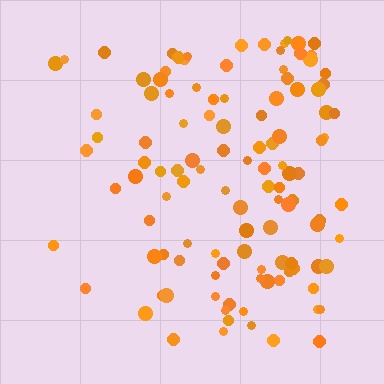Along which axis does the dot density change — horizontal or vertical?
Horizontal.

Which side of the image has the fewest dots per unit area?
The left.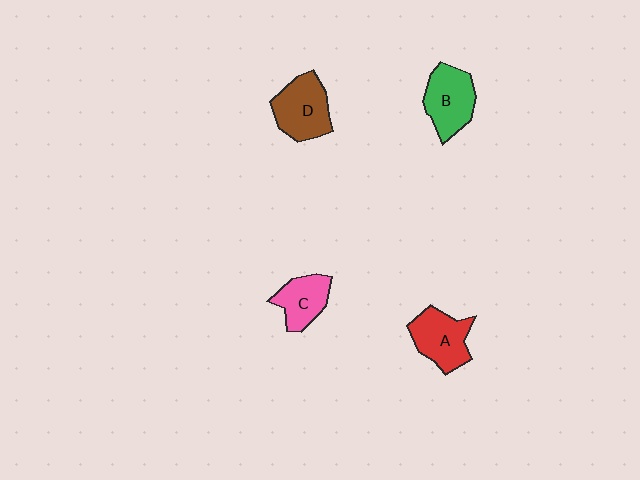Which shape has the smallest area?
Shape C (pink).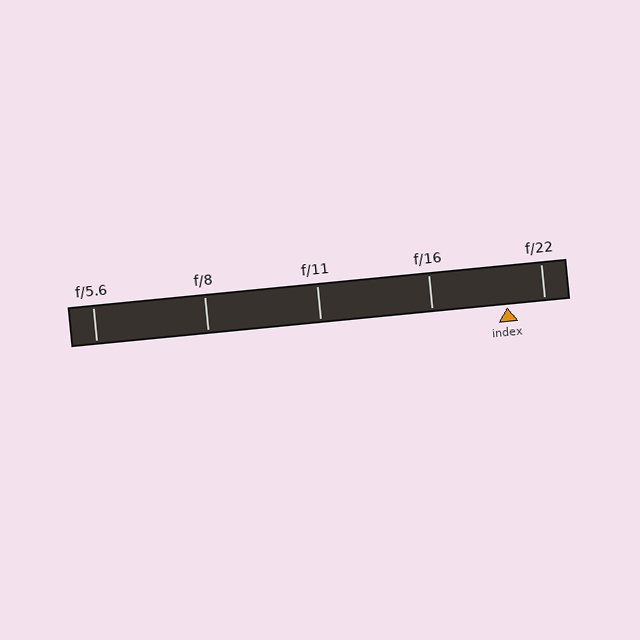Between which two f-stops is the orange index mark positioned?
The index mark is between f/16 and f/22.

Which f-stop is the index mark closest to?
The index mark is closest to f/22.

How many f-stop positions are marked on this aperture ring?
There are 5 f-stop positions marked.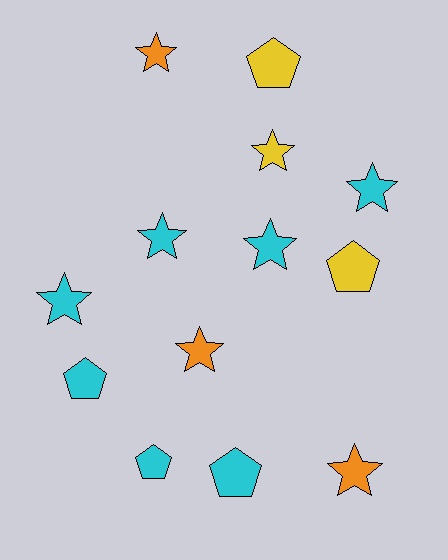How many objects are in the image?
There are 13 objects.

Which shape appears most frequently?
Star, with 8 objects.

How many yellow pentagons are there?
There are 2 yellow pentagons.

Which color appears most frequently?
Cyan, with 7 objects.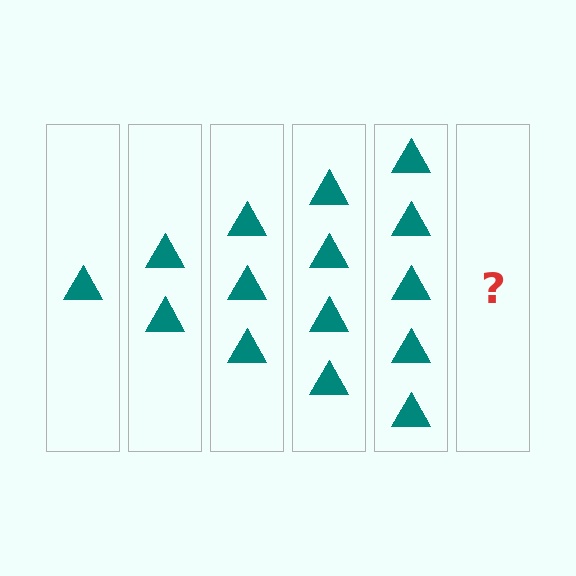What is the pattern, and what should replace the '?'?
The pattern is that each step adds one more triangle. The '?' should be 6 triangles.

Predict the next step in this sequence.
The next step is 6 triangles.